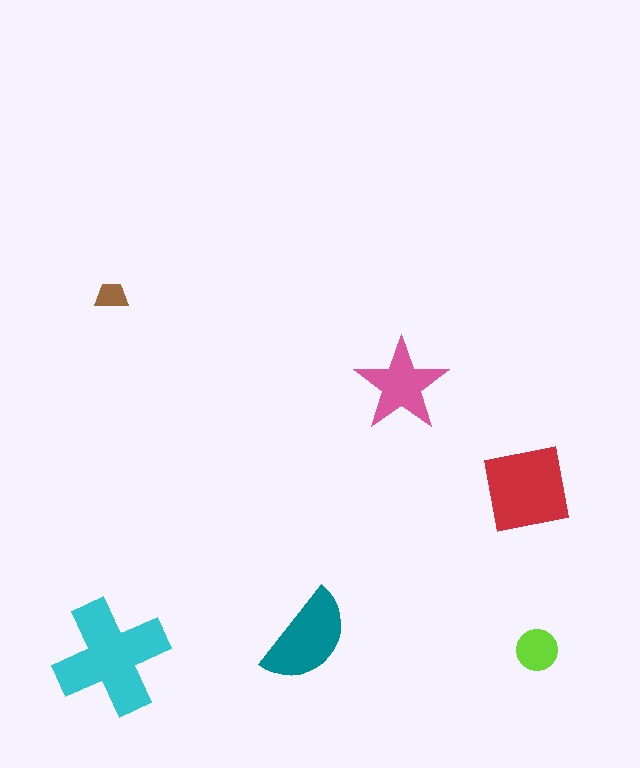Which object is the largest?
The cyan cross.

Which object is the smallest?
The brown trapezoid.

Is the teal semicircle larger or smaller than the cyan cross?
Smaller.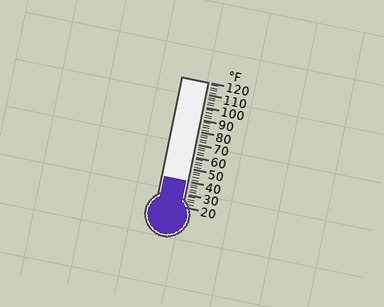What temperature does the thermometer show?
The thermometer shows approximately 40°F.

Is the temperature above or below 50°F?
The temperature is below 50°F.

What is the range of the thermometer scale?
The thermometer scale ranges from 20°F to 120°F.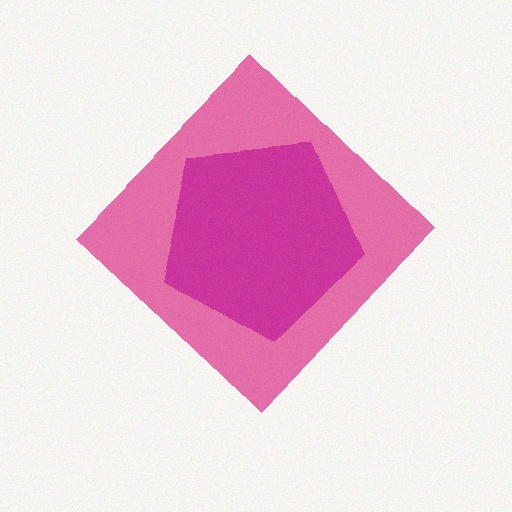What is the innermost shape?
The magenta pentagon.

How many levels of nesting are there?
2.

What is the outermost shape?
The pink diamond.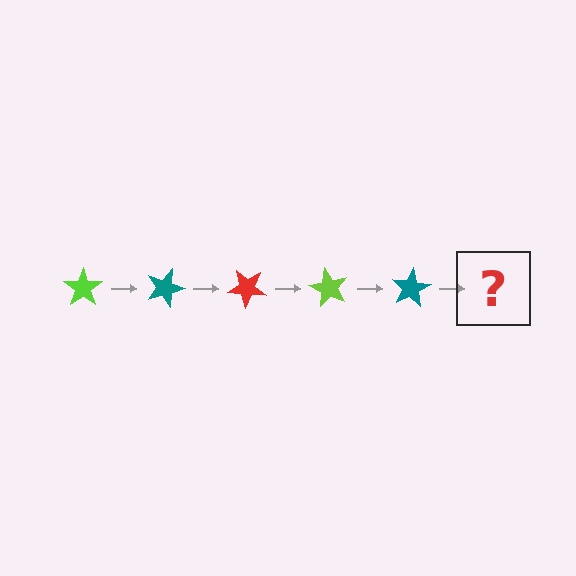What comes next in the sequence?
The next element should be a red star, rotated 100 degrees from the start.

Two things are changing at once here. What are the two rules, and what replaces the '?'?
The two rules are that it rotates 20 degrees each step and the color cycles through lime, teal, and red. The '?' should be a red star, rotated 100 degrees from the start.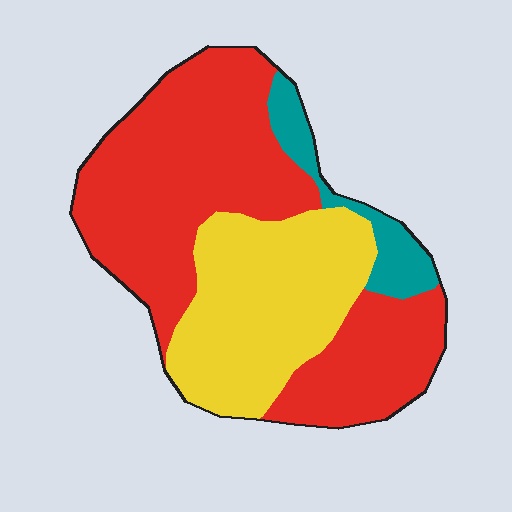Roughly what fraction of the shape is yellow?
Yellow covers around 35% of the shape.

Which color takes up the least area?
Teal, at roughly 10%.